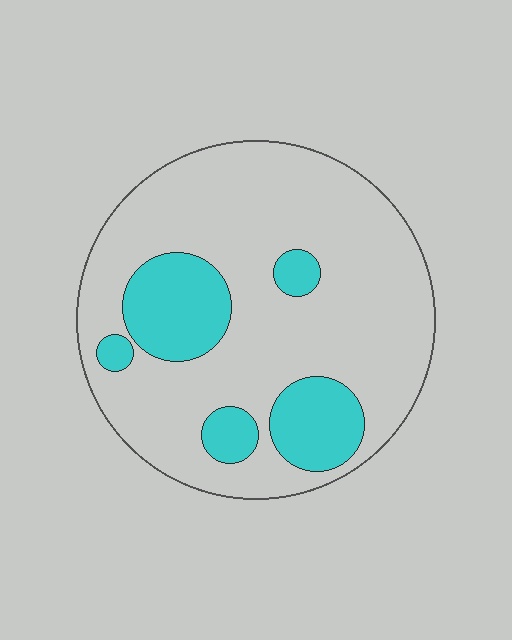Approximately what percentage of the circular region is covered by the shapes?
Approximately 20%.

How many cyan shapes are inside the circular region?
5.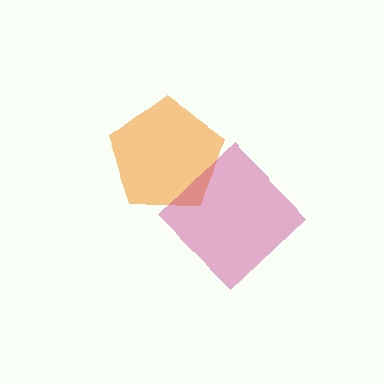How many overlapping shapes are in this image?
There are 2 overlapping shapes in the image.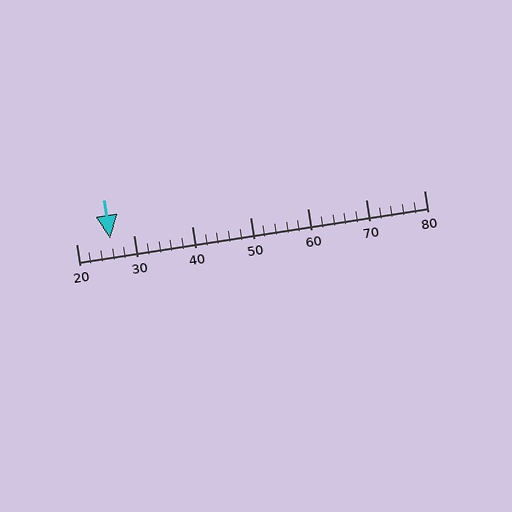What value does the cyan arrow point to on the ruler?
The cyan arrow points to approximately 26.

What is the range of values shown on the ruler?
The ruler shows values from 20 to 80.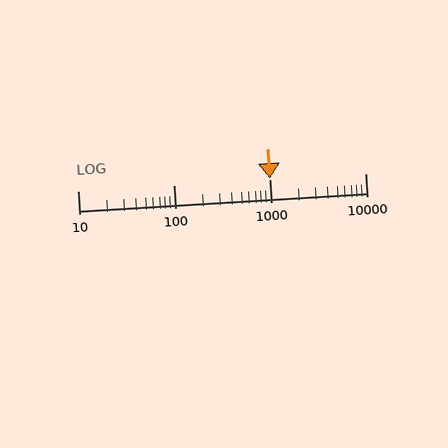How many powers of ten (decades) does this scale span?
The scale spans 3 decades, from 10 to 10000.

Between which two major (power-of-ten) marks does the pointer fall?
The pointer is between 1000 and 10000.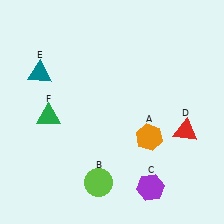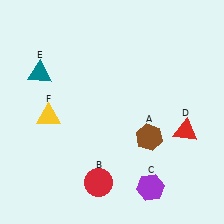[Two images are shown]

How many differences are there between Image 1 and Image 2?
There are 3 differences between the two images.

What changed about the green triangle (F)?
In Image 1, F is green. In Image 2, it changed to yellow.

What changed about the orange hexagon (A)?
In Image 1, A is orange. In Image 2, it changed to brown.